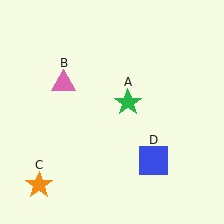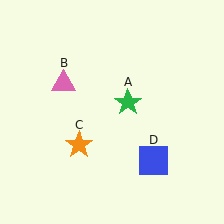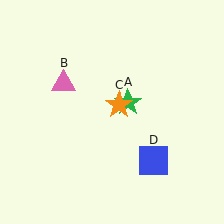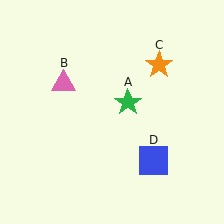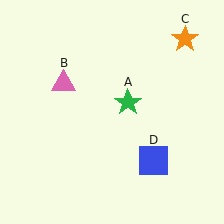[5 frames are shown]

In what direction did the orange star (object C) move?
The orange star (object C) moved up and to the right.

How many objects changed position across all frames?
1 object changed position: orange star (object C).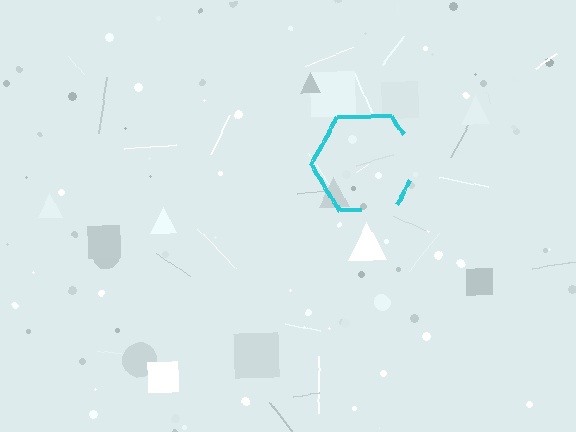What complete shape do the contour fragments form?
The contour fragments form a hexagon.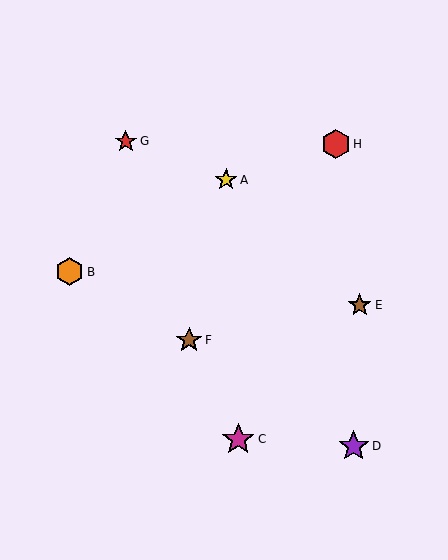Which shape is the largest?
The magenta star (labeled C) is the largest.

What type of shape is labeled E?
Shape E is a brown star.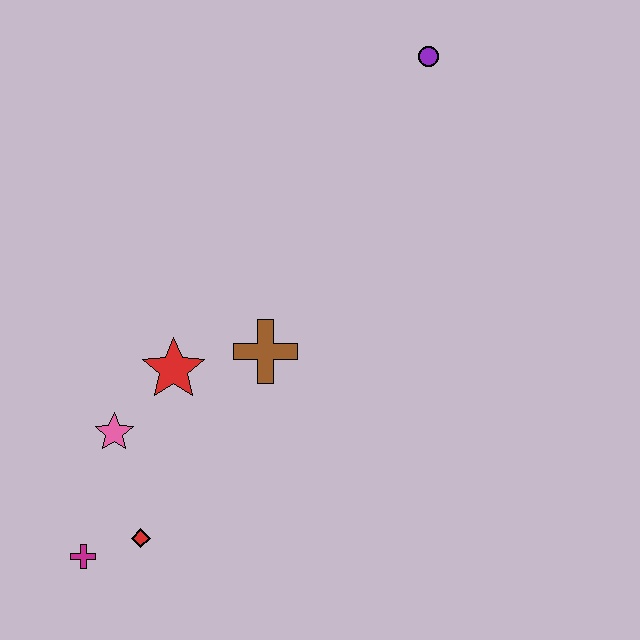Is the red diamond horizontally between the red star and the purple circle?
No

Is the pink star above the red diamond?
Yes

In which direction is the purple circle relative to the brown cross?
The purple circle is above the brown cross.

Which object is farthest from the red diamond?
The purple circle is farthest from the red diamond.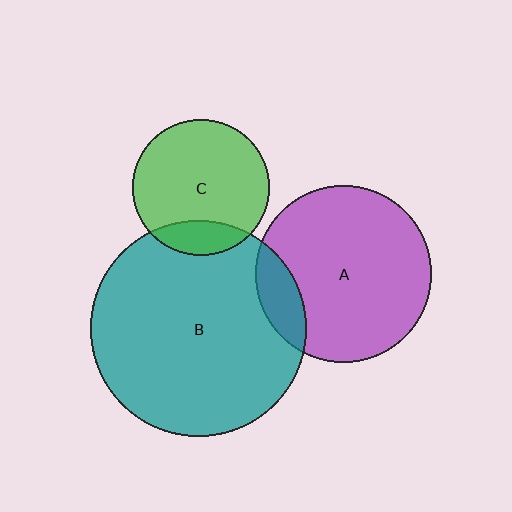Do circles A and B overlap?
Yes.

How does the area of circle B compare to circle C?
Approximately 2.5 times.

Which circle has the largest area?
Circle B (teal).